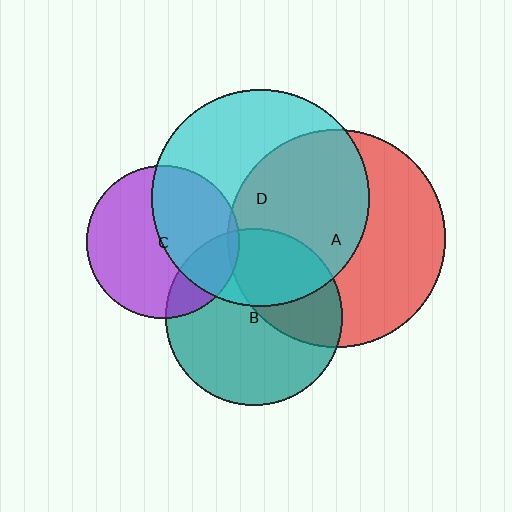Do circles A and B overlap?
Yes.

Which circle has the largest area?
Circle A (red).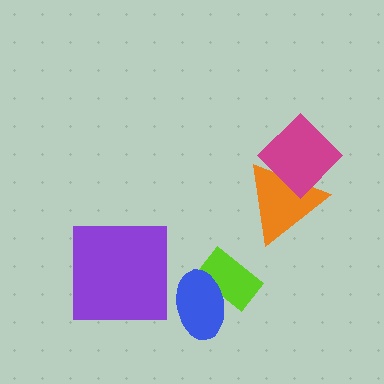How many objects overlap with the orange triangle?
1 object overlaps with the orange triangle.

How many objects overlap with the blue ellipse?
1 object overlaps with the blue ellipse.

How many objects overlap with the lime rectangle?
1 object overlaps with the lime rectangle.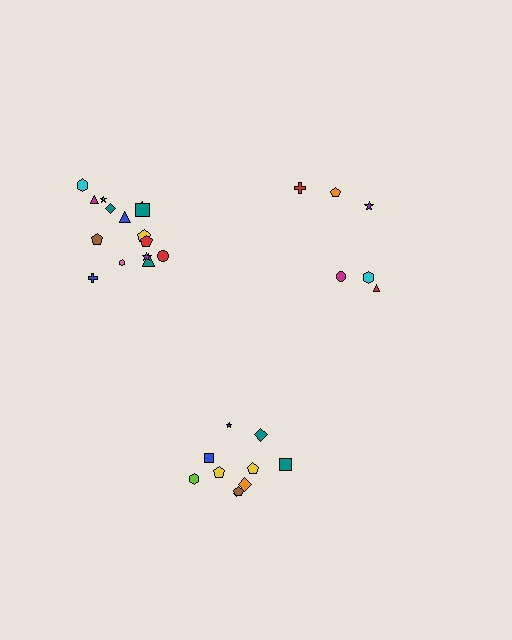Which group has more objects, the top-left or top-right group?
The top-left group.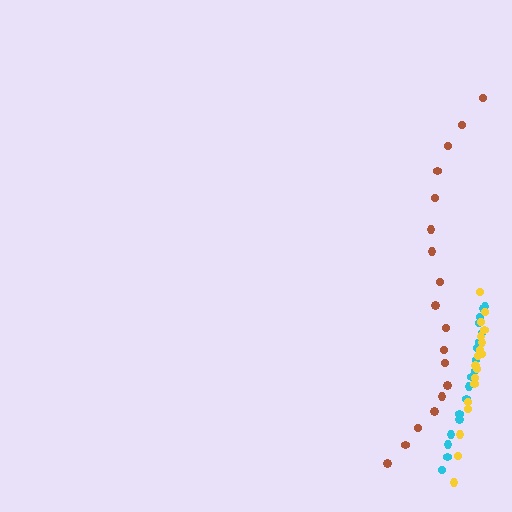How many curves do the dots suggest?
There are 3 distinct paths.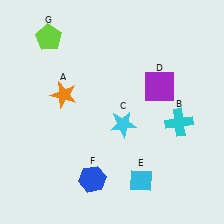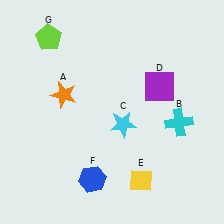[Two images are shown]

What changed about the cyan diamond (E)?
In Image 1, E is cyan. In Image 2, it changed to yellow.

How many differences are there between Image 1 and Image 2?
There is 1 difference between the two images.